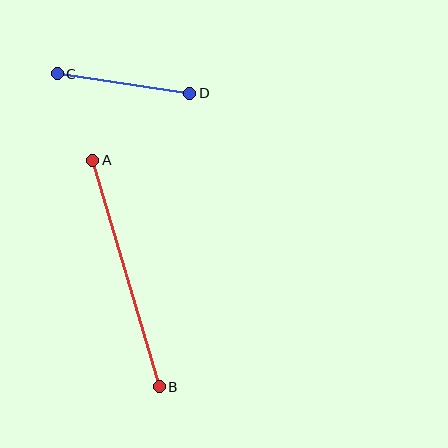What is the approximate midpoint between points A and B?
The midpoint is at approximately (126, 273) pixels.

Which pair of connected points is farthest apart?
Points A and B are farthest apart.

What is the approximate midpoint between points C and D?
The midpoint is at approximately (123, 83) pixels.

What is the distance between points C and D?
The distance is approximately 134 pixels.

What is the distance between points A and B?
The distance is approximately 236 pixels.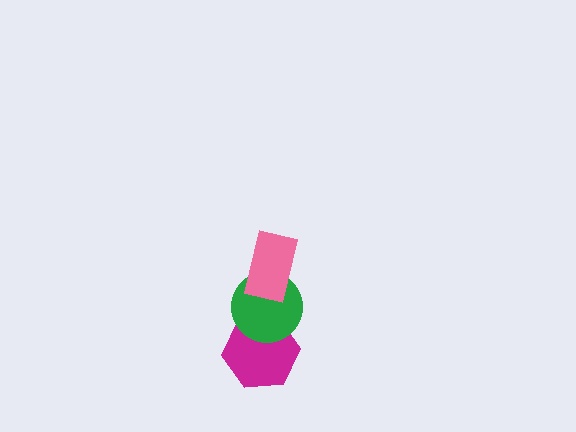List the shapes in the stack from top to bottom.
From top to bottom: the pink rectangle, the green circle, the magenta hexagon.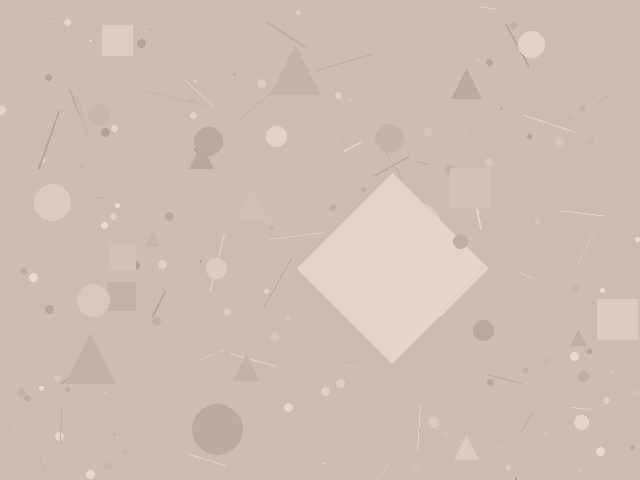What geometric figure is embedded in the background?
A diamond is embedded in the background.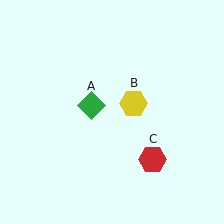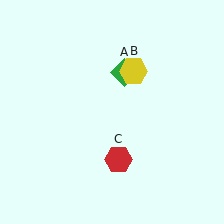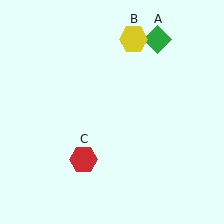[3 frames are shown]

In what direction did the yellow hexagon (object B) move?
The yellow hexagon (object B) moved up.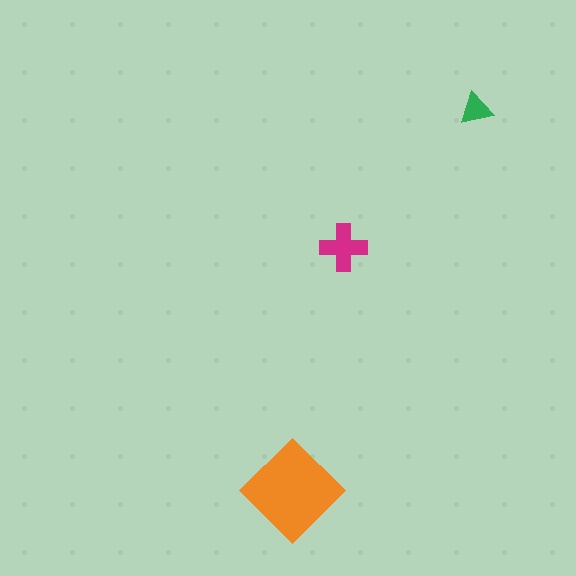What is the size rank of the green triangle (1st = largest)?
3rd.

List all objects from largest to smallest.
The orange diamond, the magenta cross, the green triangle.